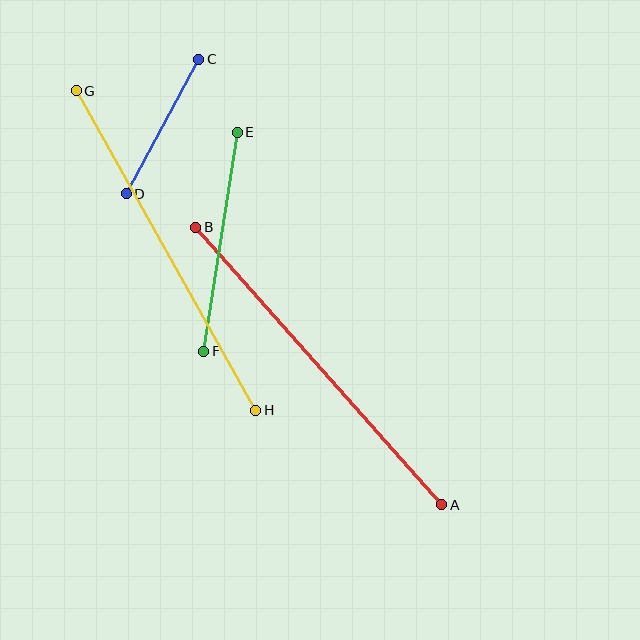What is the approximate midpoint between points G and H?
The midpoint is at approximately (166, 250) pixels.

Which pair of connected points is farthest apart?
Points A and B are farthest apart.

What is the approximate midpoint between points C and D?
The midpoint is at approximately (162, 127) pixels.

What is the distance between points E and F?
The distance is approximately 222 pixels.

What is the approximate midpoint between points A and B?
The midpoint is at approximately (319, 366) pixels.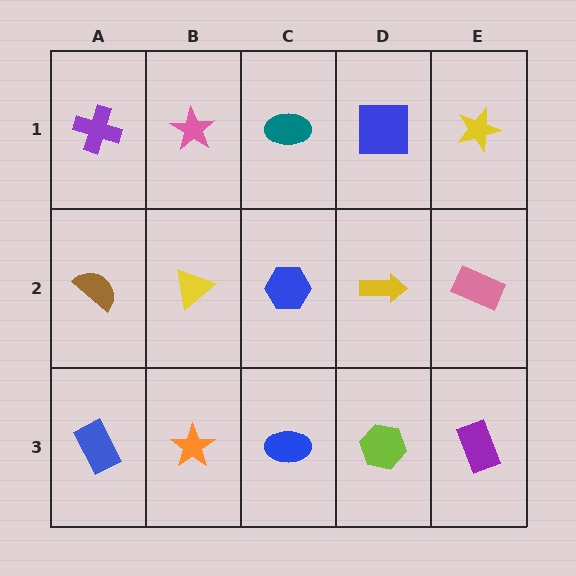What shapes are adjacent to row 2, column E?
A yellow star (row 1, column E), a purple rectangle (row 3, column E), a yellow arrow (row 2, column D).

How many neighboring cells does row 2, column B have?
4.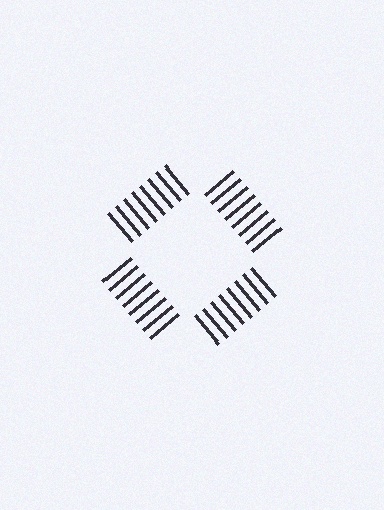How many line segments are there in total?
32 — 8 along each of the 4 edges.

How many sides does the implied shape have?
4 sides — the line-ends trace a square.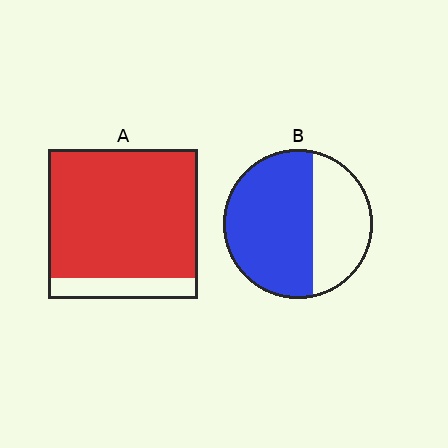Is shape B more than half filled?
Yes.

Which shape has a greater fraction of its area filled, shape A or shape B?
Shape A.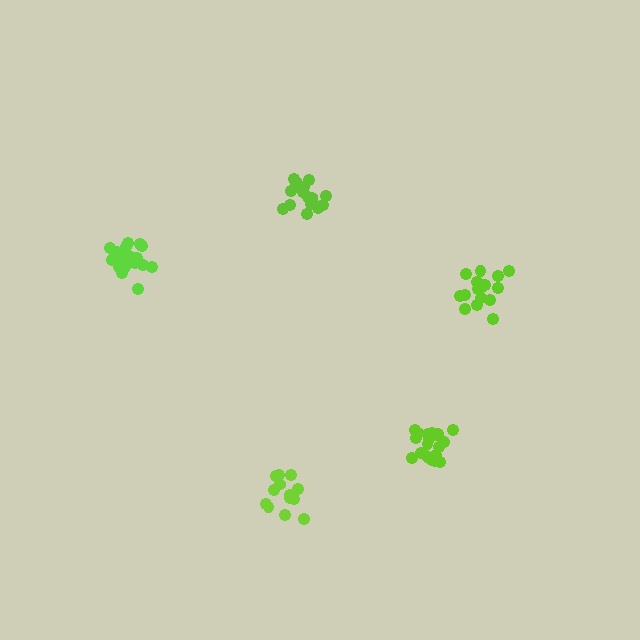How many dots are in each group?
Group 1: 17 dots, Group 2: 15 dots, Group 3: 21 dots, Group 4: 18 dots, Group 5: 20 dots (91 total).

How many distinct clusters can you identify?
There are 5 distinct clusters.